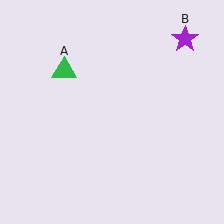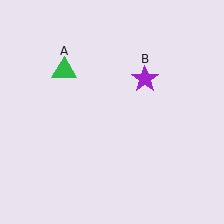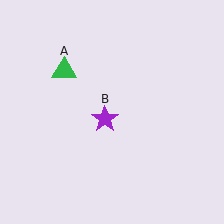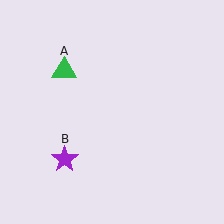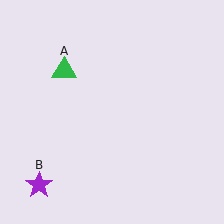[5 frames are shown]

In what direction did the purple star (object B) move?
The purple star (object B) moved down and to the left.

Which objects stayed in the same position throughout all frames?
Green triangle (object A) remained stationary.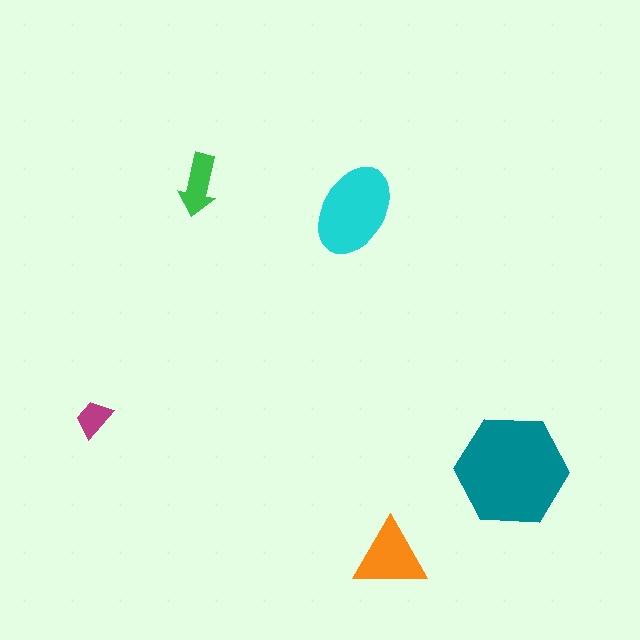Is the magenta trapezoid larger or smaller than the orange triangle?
Smaller.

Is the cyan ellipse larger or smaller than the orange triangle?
Larger.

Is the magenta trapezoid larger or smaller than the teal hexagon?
Smaller.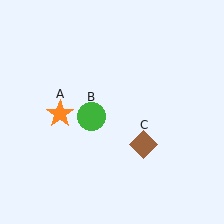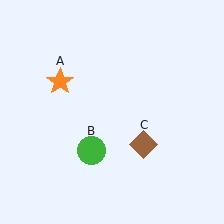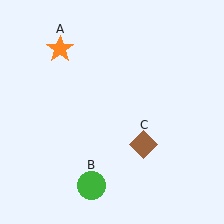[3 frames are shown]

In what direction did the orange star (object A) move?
The orange star (object A) moved up.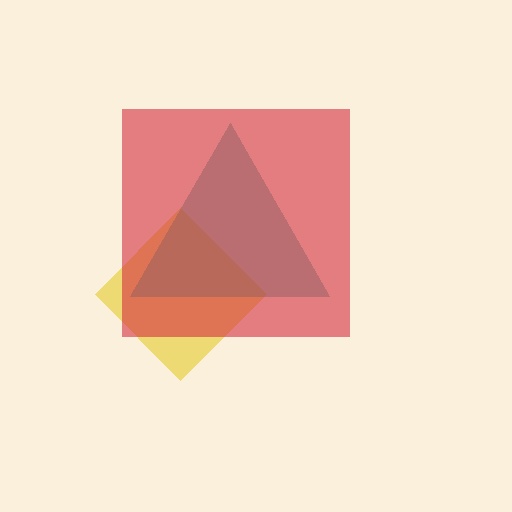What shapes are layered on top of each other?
The layered shapes are: a yellow diamond, a teal triangle, a red square.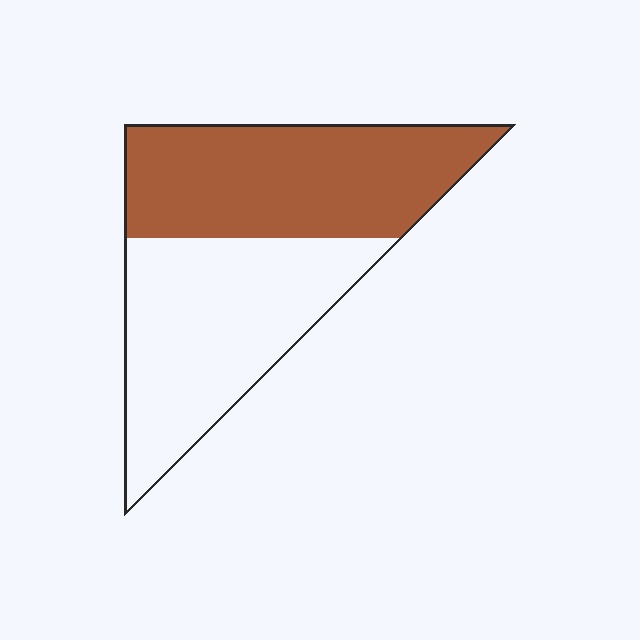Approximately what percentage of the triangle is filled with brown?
Approximately 50%.